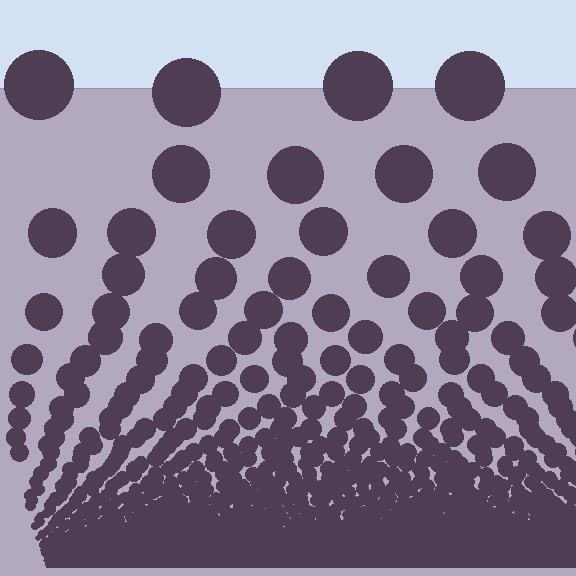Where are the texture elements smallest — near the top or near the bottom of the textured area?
Near the bottom.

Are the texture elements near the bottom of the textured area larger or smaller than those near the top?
Smaller. The gradient is inverted — elements near the bottom are smaller and denser.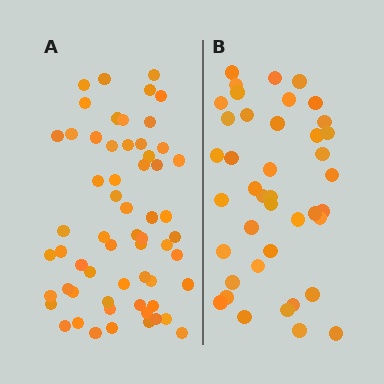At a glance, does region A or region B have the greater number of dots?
Region A (the left region) has more dots.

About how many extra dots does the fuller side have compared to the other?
Region A has approximately 20 more dots than region B.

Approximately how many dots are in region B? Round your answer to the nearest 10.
About 40 dots. (The exact count is 41, which rounds to 40.)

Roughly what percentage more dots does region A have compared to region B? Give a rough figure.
About 45% more.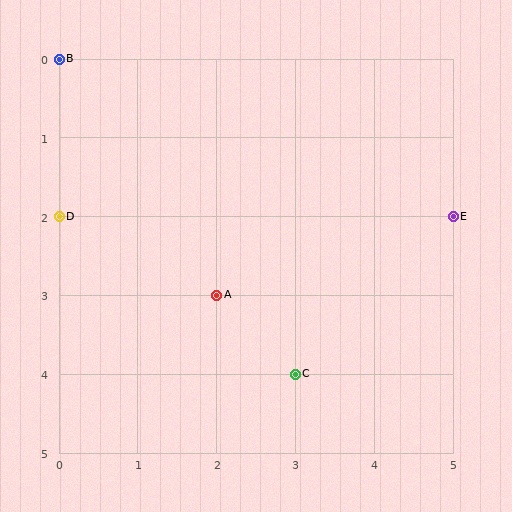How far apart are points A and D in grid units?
Points A and D are 2 columns and 1 row apart (about 2.2 grid units diagonally).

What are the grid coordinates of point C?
Point C is at grid coordinates (3, 4).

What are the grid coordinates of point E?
Point E is at grid coordinates (5, 2).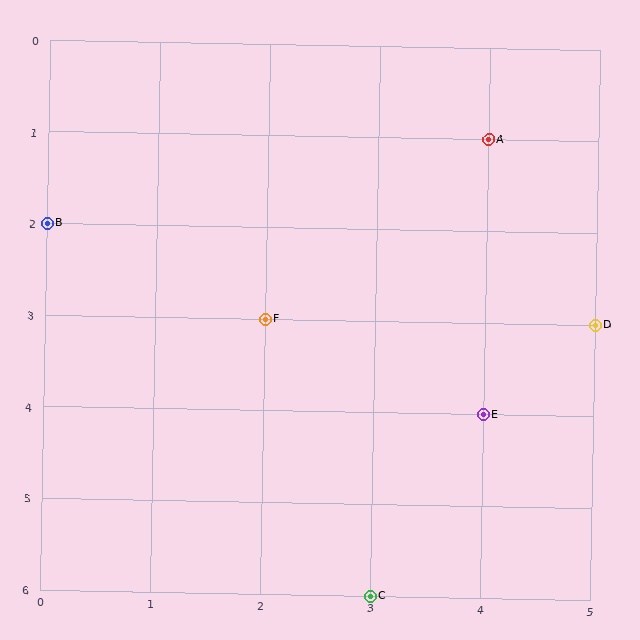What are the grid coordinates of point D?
Point D is at grid coordinates (5, 3).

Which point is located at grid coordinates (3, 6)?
Point C is at (3, 6).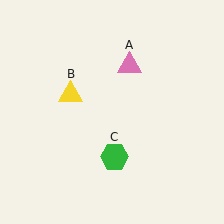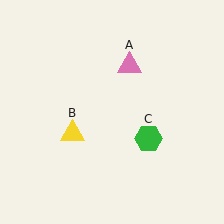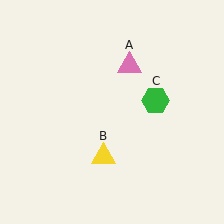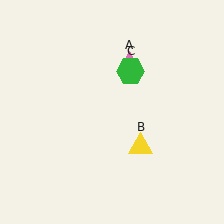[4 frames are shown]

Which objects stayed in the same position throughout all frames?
Pink triangle (object A) remained stationary.